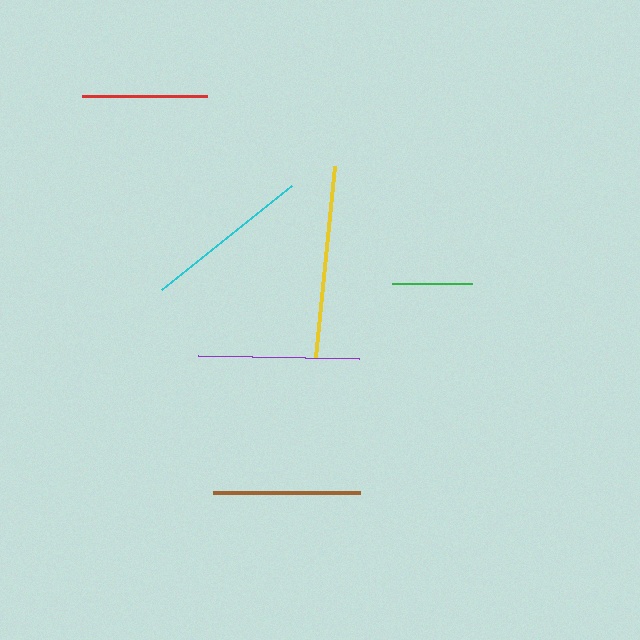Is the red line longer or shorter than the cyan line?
The cyan line is longer than the red line.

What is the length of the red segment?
The red segment is approximately 126 pixels long.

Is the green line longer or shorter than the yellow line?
The yellow line is longer than the green line.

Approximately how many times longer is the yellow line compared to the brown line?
The yellow line is approximately 1.3 times the length of the brown line.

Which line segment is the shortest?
The green line is the shortest at approximately 81 pixels.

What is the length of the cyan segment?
The cyan segment is approximately 166 pixels long.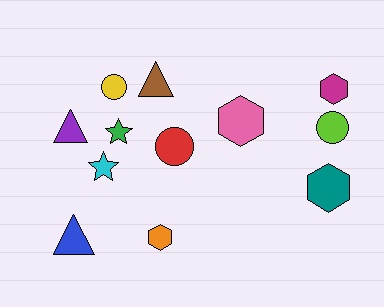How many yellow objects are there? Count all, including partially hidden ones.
There is 1 yellow object.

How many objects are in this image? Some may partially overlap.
There are 12 objects.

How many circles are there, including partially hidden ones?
There are 3 circles.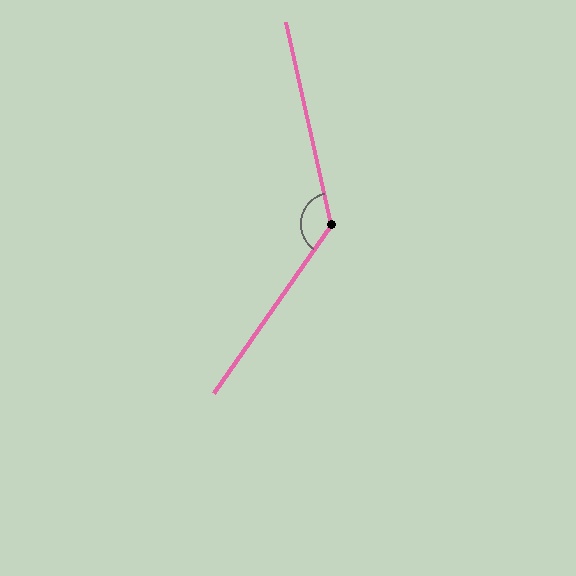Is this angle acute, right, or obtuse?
It is obtuse.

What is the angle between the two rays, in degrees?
Approximately 132 degrees.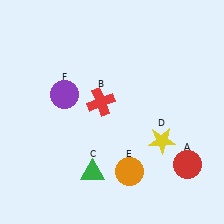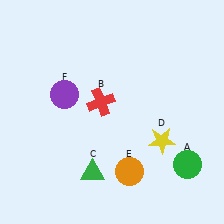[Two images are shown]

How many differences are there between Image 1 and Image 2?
There is 1 difference between the two images.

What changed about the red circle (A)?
In Image 1, A is red. In Image 2, it changed to green.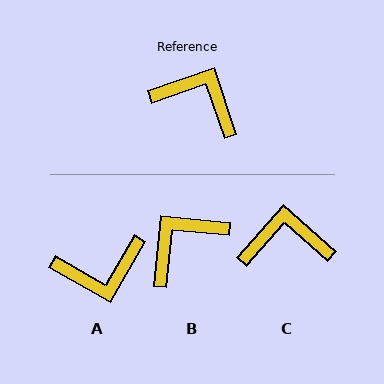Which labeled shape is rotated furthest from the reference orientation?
A, about 139 degrees away.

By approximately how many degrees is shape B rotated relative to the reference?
Approximately 66 degrees counter-clockwise.